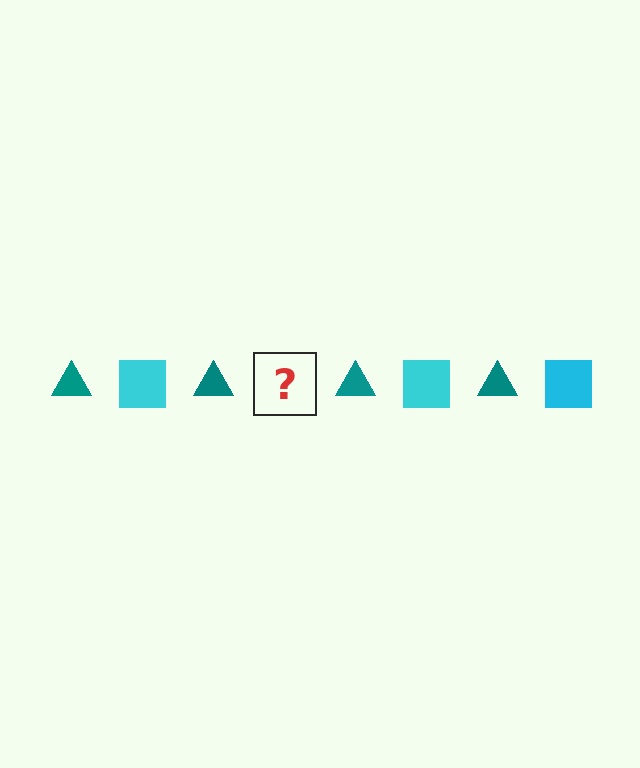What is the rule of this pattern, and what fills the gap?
The rule is that the pattern alternates between teal triangle and cyan square. The gap should be filled with a cyan square.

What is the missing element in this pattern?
The missing element is a cyan square.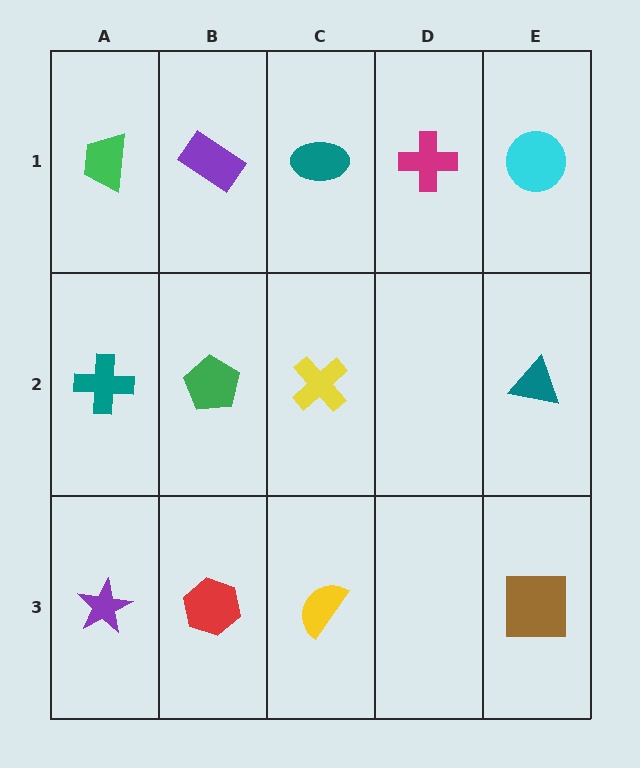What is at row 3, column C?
A yellow semicircle.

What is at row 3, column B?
A red hexagon.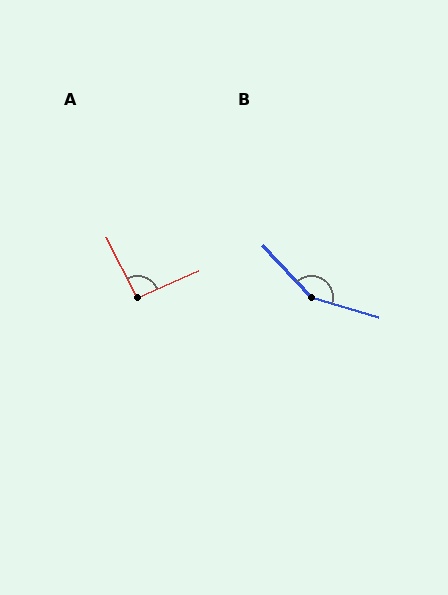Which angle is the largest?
B, at approximately 149 degrees.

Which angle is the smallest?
A, at approximately 93 degrees.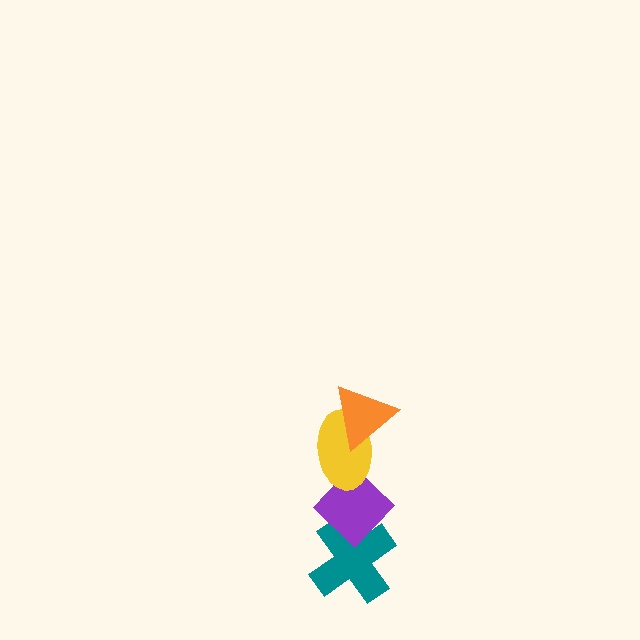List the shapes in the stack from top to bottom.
From top to bottom: the orange triangle, the yellow ellipse, the purple diamond, the teal cross.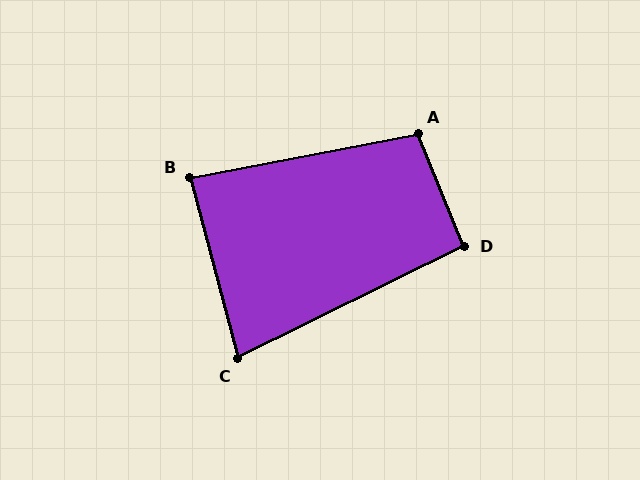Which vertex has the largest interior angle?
A, at approximately 101 degrees.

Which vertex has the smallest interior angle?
C, at approximately 79 degrees.